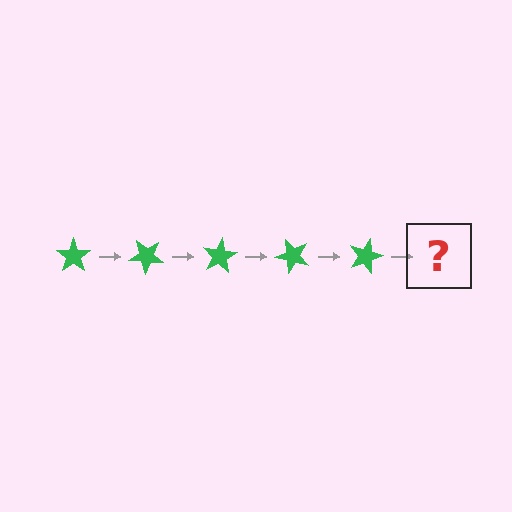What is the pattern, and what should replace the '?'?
The pattern is that the star rotates 40 degrees each step. The '?' should be a green star rotated 200 degrees.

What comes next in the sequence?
The next element should be a green star rotated 200 degrees.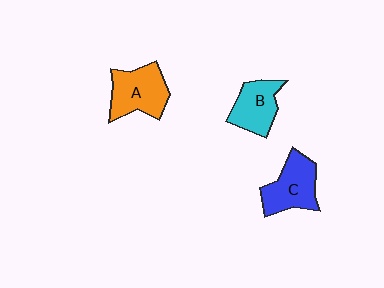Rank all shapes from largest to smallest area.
From largest to smallest: A (orange), C (blue), B (cyan).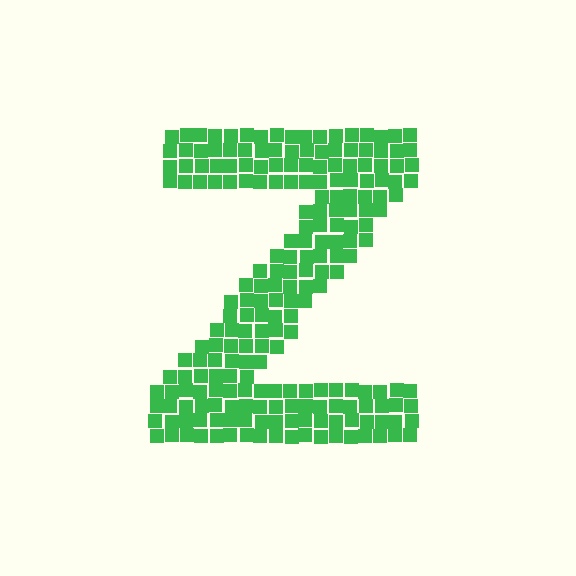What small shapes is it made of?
It is made of small squares.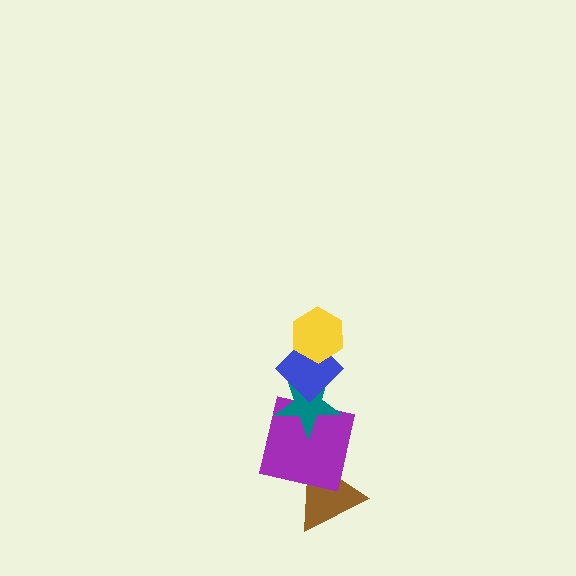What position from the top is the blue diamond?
The blue diamond is 2nd from the top.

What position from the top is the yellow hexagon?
The yellow hexagon is 1st from the top.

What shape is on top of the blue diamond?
The yellow hexagon is on top of the blue diamond.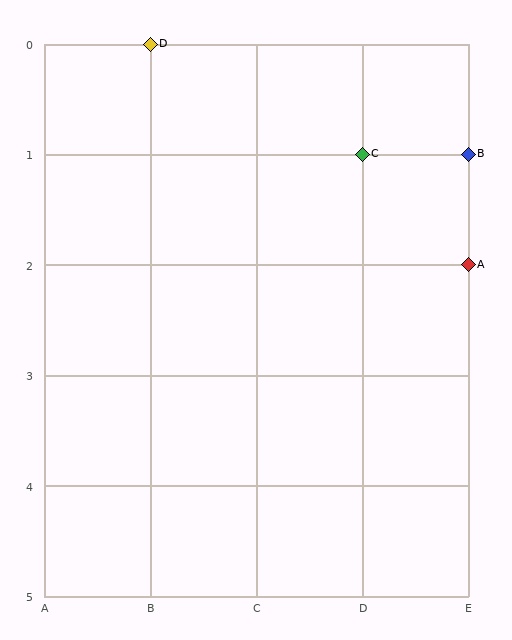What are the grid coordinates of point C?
Point C is at grid coordinates (D, 1).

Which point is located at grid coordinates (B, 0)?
Point D is at (B, 0).